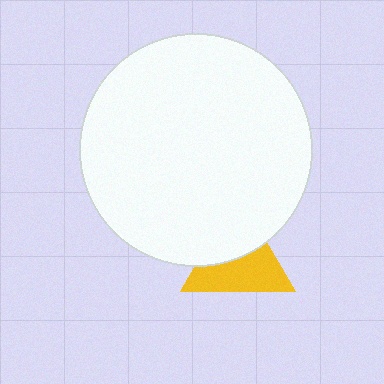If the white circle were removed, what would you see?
You would see the complete yellow triangle.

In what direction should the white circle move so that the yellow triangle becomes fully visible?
The white circle should move up. That is the shortest direction to clear the overlap and leave the yellow triangle fully visible.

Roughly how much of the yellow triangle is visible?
About half of it is visible (roughly 56%).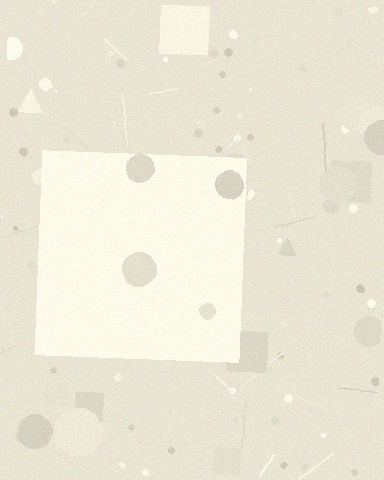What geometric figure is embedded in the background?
A square is embedded in the background.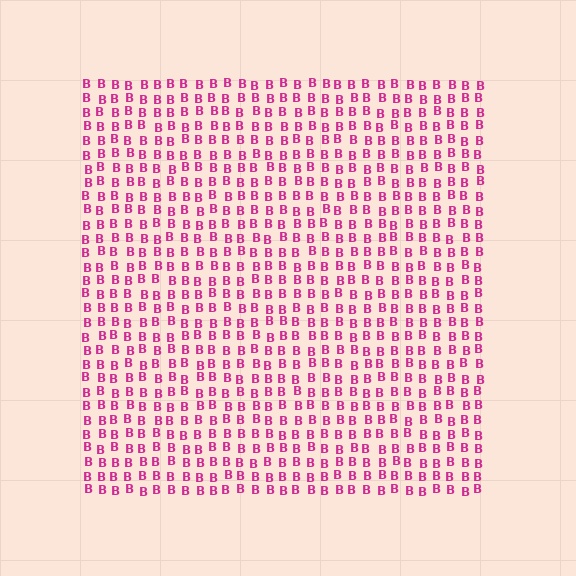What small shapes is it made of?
It is made of small letter B's.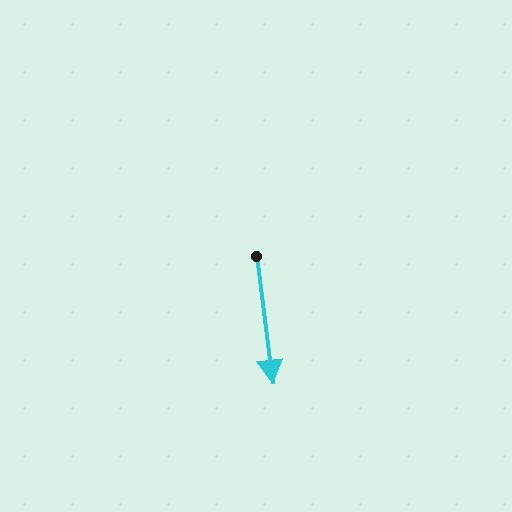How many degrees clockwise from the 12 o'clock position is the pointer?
Approximately 173 degrees.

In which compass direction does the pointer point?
South.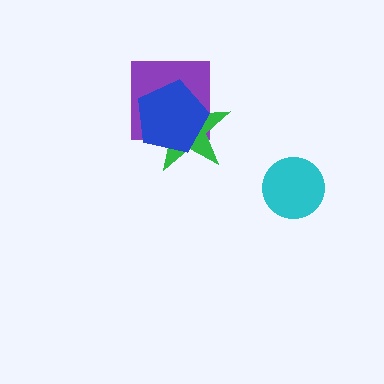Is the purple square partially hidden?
Yes, it is partially covered by another shape.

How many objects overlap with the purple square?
2 objects overlap with the purple square.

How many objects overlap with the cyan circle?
0 objects overlap with the cyan circle.